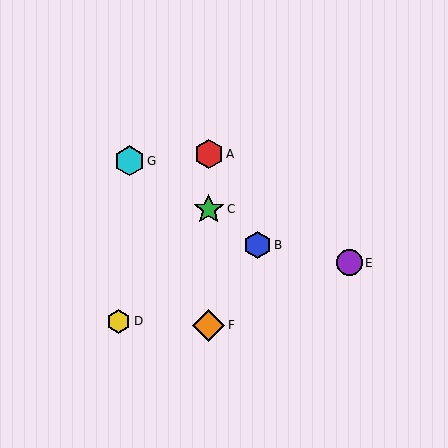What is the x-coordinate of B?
Object B is at x≈257.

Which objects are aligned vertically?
Objects A, C, F are aligned vertically.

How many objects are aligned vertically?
3 objects (A, C, F) are aligned vertically.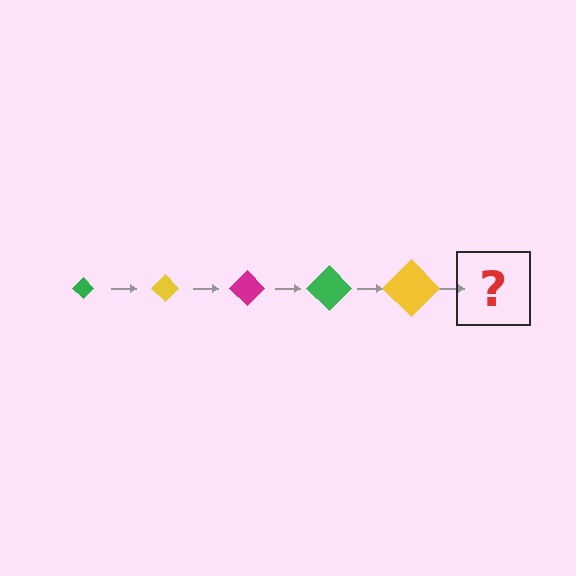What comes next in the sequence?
The next element should be a magenta diamond, larger than the previous one.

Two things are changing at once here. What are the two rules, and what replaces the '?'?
The two rules are that the diamond grows larger each step and the color cycles through green, yellow, and magenta. The '?' should be a magenta diamond, larger than the previous one.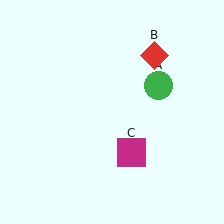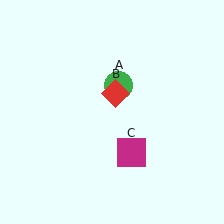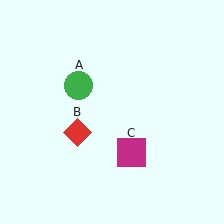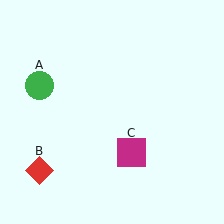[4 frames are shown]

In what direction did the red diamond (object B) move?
The red diamond (object B) moved down and to the left.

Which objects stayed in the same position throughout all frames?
Magenta square (object C) remained stationary.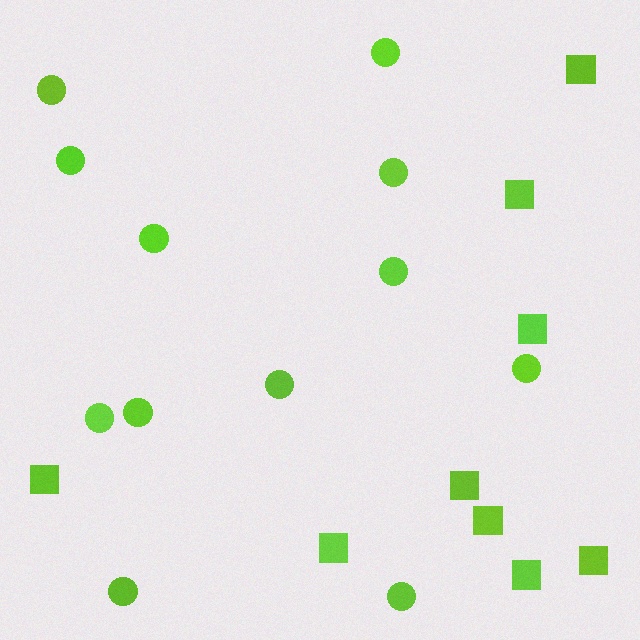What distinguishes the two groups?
There are 2 groups: one group of squares (9) and one group of circles (12).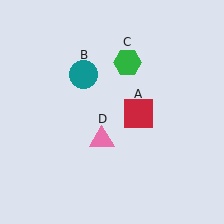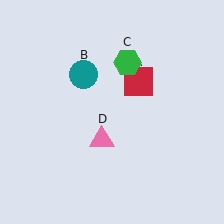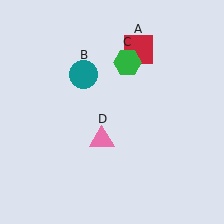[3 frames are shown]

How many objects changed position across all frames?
1 object changed position: red square (object A).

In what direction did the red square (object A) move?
The red square (object A) moved up.